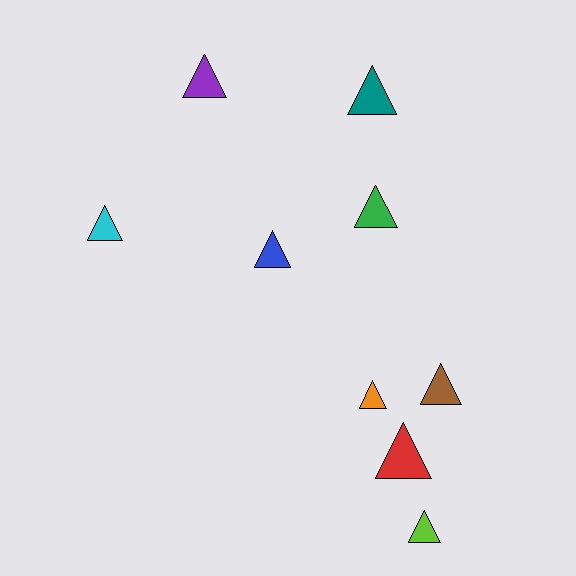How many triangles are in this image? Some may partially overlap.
There are 9 triangles.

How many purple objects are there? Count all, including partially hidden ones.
There is 1 purple object.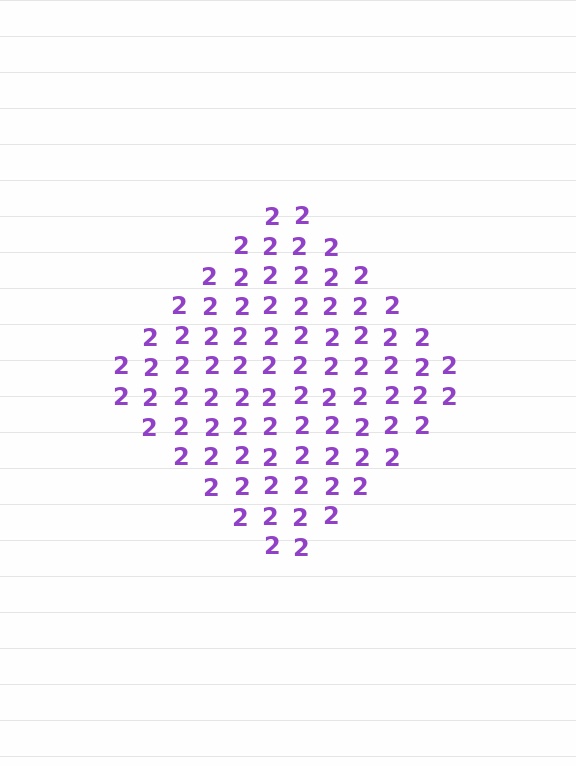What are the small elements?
The small elements are digit 2's.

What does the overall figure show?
The overall figure shows a diamond.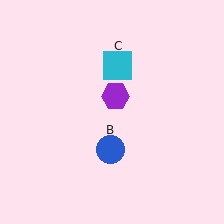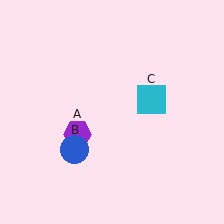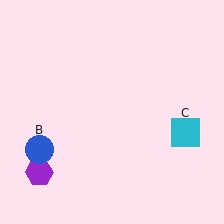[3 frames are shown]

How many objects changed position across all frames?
3 objects changed position: purple hexagon (object A), blue circle (object B), cyan square (object C).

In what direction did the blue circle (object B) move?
The blue circle (object B) moved left.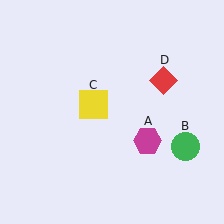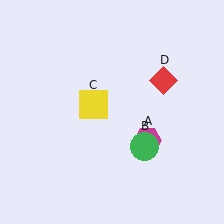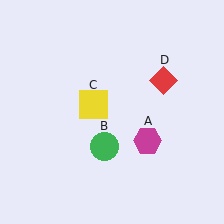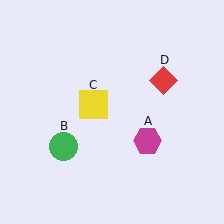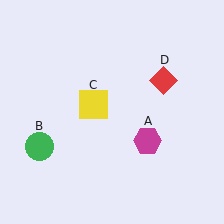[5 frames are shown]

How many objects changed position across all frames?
1 object changed position: green circle (object B).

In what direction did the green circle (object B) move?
The green circle (object B) moved left.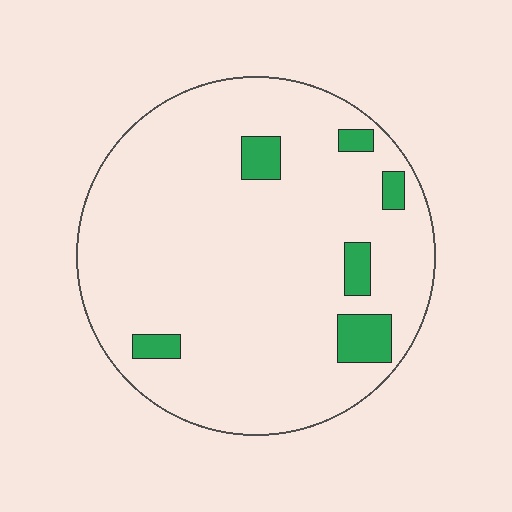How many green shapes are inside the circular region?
6.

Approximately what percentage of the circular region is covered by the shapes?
Approximately 10%.